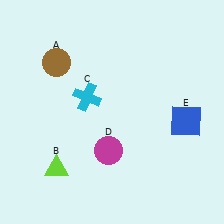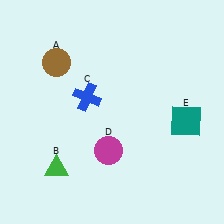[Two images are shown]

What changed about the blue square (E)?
In Image 1, E is blue. In Image 2, it changed to teal.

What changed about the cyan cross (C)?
In Image 1, C is cyan. In Image 2, it changed to blue.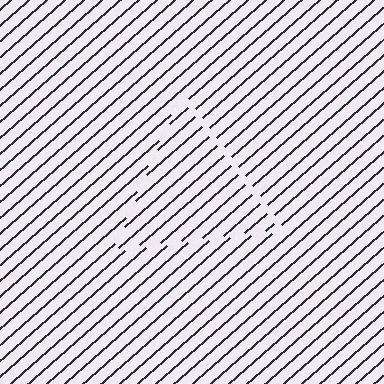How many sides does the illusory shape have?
3 sides — the line-ends trace a triangle.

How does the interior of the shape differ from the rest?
The interior of the shape contains the same grating, shifted by half a period — the contour is defined by the phase discontinuity where line-ends from the inner and outer gratings abut.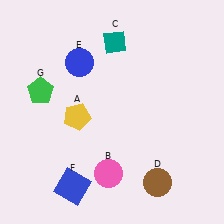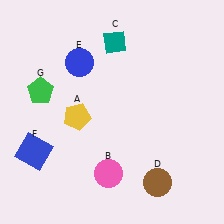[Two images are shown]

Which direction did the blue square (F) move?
The blue square (F) moved left.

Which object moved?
The blue square (F) moved left.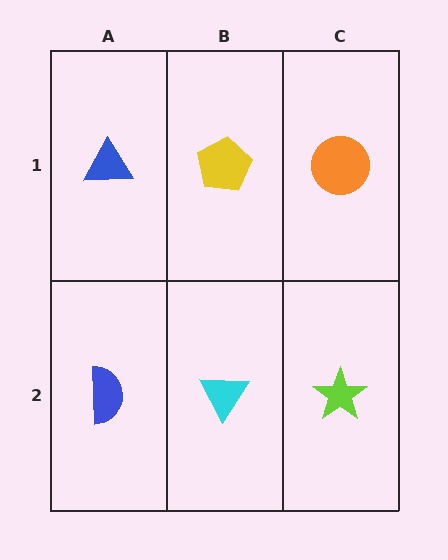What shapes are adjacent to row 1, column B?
A cyan triangle (row 2, column B), a blue triangle (row 1, column A), an orange circle (row 1, column C).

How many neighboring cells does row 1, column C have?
2.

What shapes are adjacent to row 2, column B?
A yellow pentagon (row 1, column B), a blue semicircle (row 2, column A), a lime star (row 2, column C).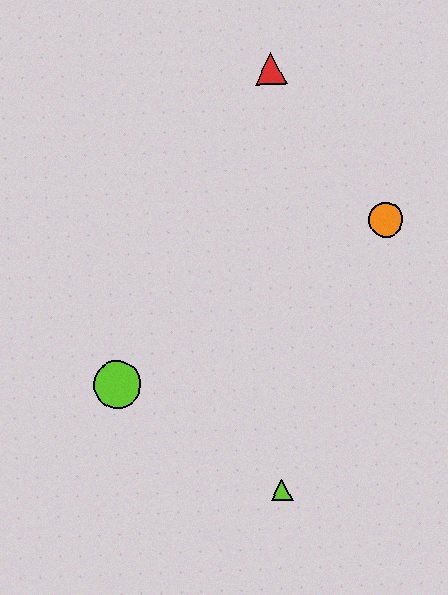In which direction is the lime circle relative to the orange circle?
The lime circle is to the left of the orange circle.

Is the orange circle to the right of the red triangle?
Yes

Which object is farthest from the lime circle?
The red triangle is farthest from the lime circle.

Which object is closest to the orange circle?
The red triangle is closest to the orange circle.